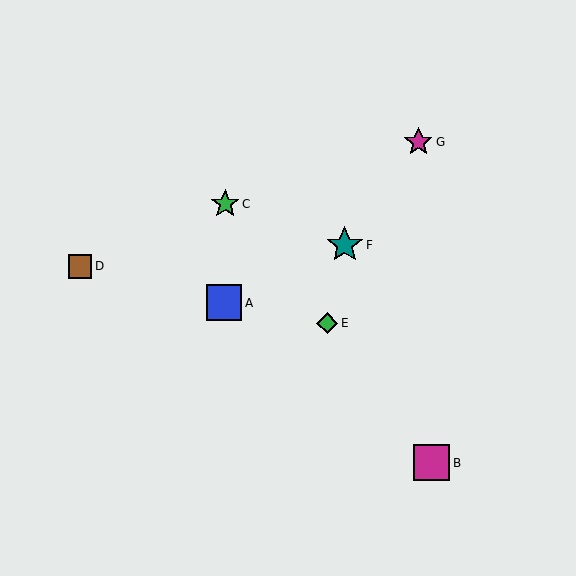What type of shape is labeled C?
Shape C is a green star.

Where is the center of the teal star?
The center of the teal star is at (345, 245).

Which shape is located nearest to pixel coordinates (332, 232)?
The teal star (labeled F) at (345, 245) is nearest to that location.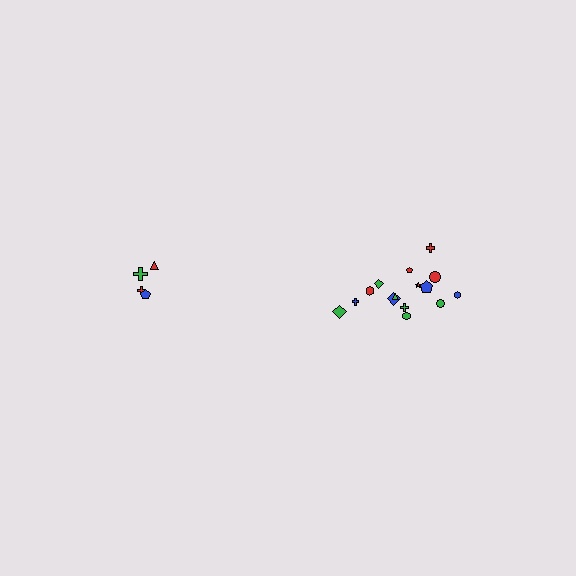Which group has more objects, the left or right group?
The right group.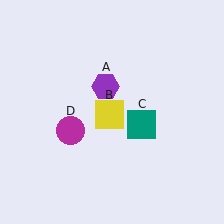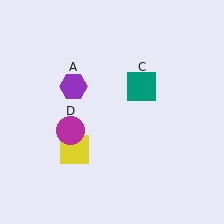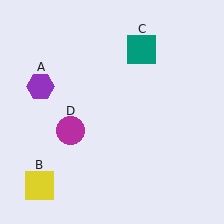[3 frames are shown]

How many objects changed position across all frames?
3 objects changed position: purple hexagon (object A), yellow square (object B), teal square (object C).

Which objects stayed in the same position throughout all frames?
Magenta circle (object D) remained stationary.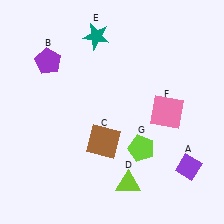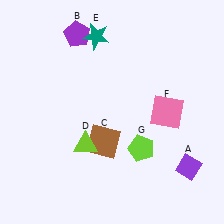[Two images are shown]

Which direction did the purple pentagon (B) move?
The purple pentagon (B) moved right.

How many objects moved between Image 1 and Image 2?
2 objects moved between the two images.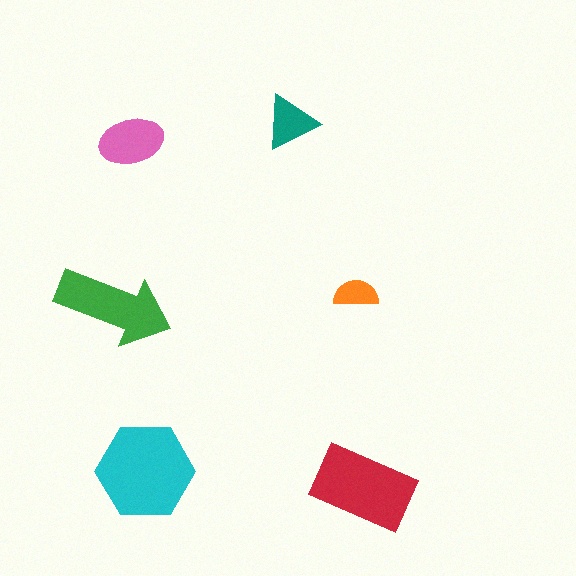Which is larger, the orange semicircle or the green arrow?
The green arrow.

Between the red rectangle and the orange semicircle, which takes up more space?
The red rectangle.